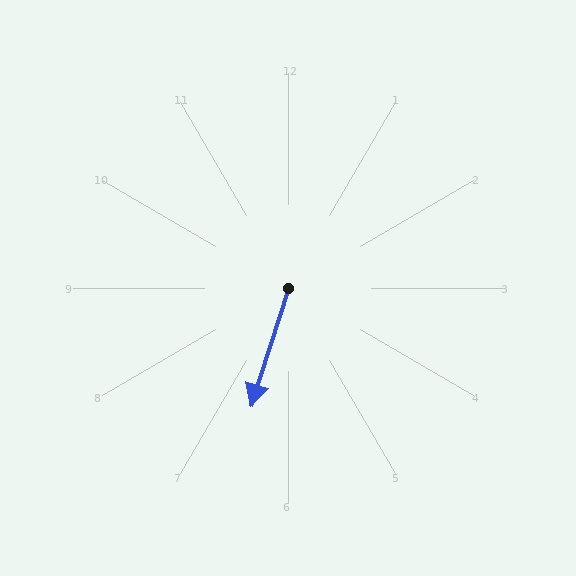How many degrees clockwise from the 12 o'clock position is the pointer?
Approximately 198 degrees.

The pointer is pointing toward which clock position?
Roughly 7 o'clock.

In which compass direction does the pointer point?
South.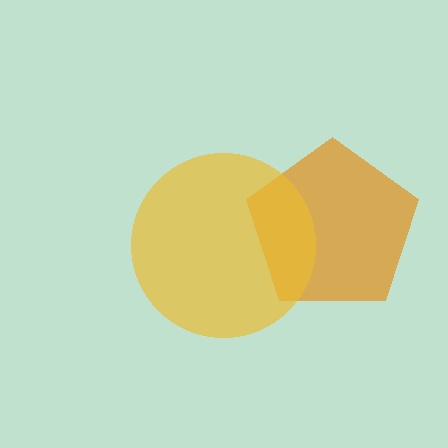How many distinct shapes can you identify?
There are 2 distinct shapes: an orange pentagon, a yellow circle.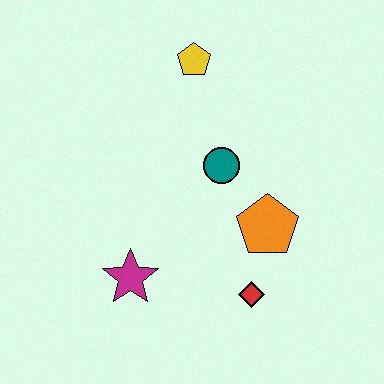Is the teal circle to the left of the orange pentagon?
Yes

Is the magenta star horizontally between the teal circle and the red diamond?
No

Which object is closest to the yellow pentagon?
The teal circle is closest to the yellow pentagon.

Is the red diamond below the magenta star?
Yes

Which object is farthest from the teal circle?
The magenta star is farthest from the teal circle.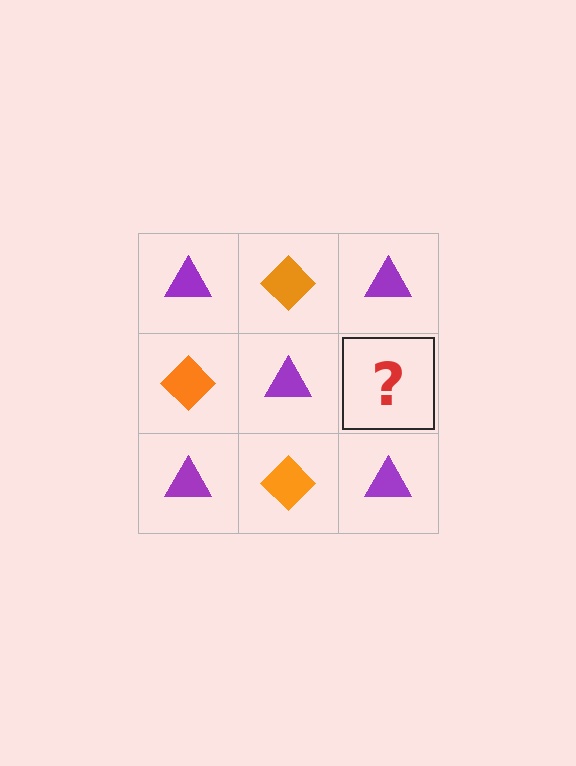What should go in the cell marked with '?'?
The missing cell should contain an orange diamond.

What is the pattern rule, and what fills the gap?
The rule is that it alternates purple triangle and orange diamond in a checkerboard pattern. The gap should be filled with an orange diamond.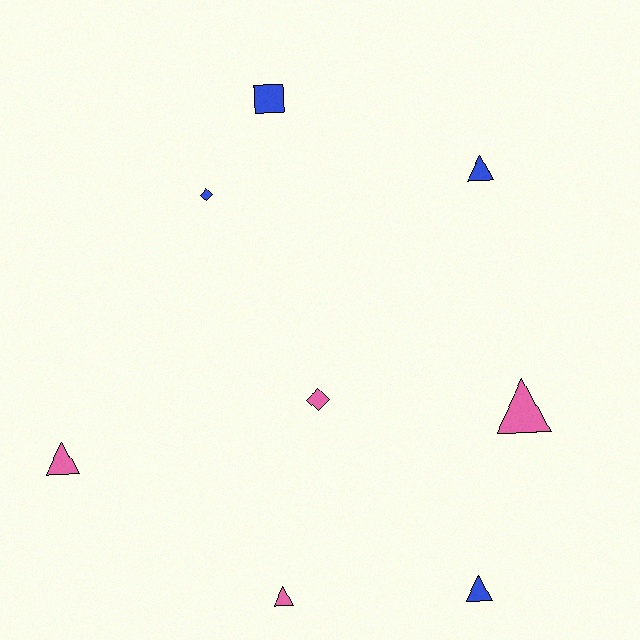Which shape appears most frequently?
Triangle, with 5 objects.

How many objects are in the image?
There are 8 objects.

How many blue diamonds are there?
There is 1 blue diamond.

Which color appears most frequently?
Blue, with 4 objects.